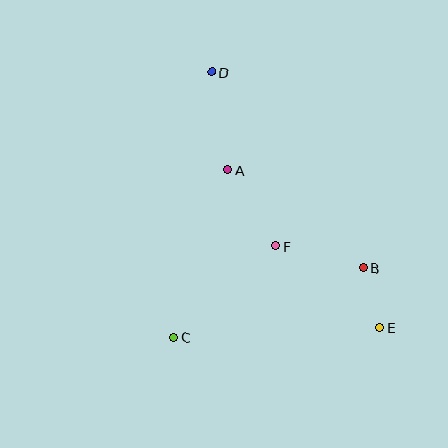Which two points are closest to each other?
Points B and E are closest to each other.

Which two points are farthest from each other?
Points D and E are farthest from each other.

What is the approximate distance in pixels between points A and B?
The distance between A and B is approximately 167 pixels.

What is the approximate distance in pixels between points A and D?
The distance between A and D is approximately 99 pixels.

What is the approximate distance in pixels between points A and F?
The distance between A and F is approximately 90 pixels.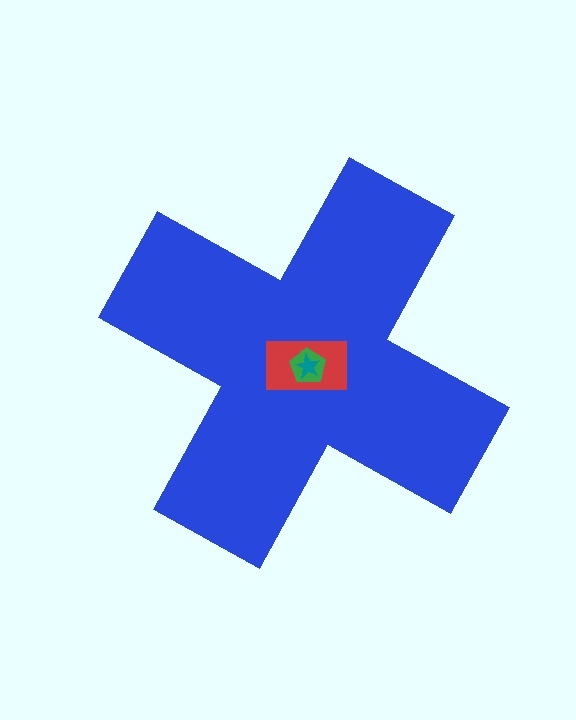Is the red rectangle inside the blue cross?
Yes.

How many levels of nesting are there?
4.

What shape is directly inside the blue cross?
The red rectangle.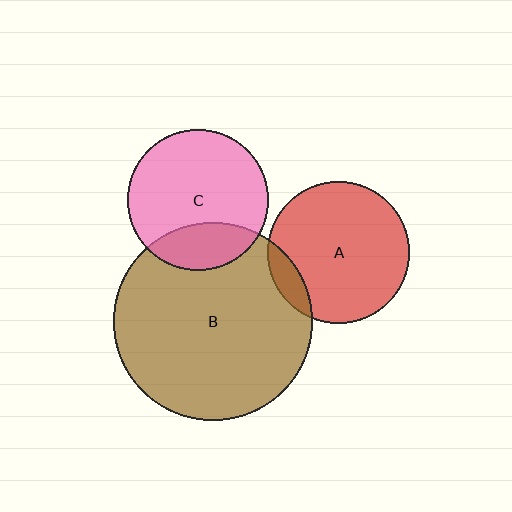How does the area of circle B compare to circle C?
Approximately 2.0 times.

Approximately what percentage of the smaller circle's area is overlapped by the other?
Approximately 10%.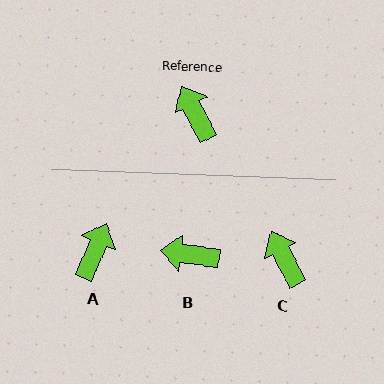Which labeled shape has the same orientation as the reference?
C.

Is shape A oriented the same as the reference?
No, it is off by about 51 degrees.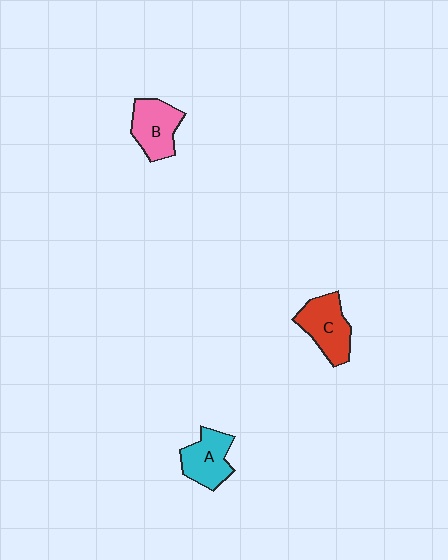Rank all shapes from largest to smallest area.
From largest to smallest: C (red), B (pink), A (cyan).